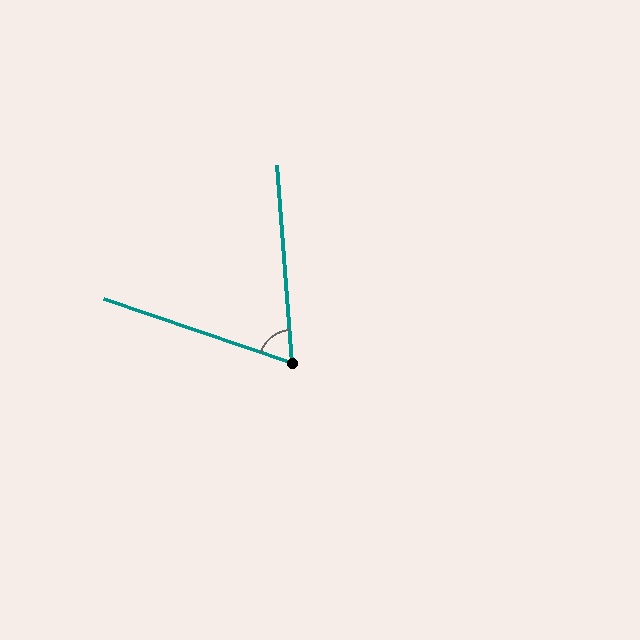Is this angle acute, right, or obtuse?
It is acute.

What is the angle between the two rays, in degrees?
Approximately 67 degrees.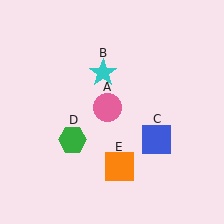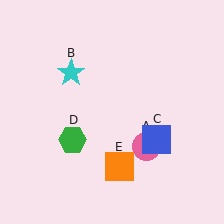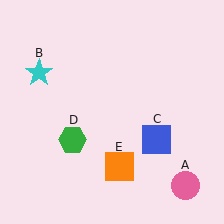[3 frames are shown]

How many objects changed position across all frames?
2 objects changed position: pink circle (object A), cyan star (object B).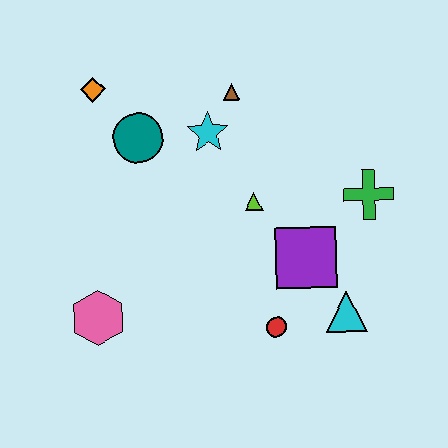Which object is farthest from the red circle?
The orange diamond is farthest from the red circle.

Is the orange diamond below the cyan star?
No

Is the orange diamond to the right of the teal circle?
No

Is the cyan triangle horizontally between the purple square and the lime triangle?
No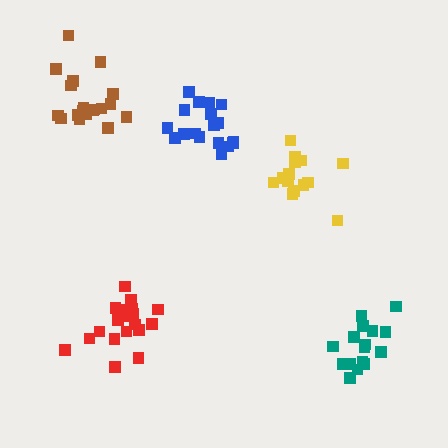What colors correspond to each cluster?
The clusters are colored: brown, yellow, red, blue, teal.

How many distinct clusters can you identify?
There are 5 distinct clusters.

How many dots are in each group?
Group 1: 19 dots, Group 2: 14 dots, Group 3: 19 dots, Group 4: 18 dots, Group 5: 16 dots (86 total).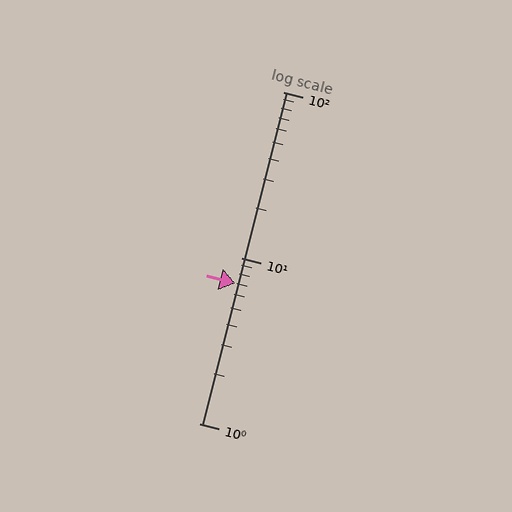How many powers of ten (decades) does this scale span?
The scale spans 2 decades, from 1 to 100.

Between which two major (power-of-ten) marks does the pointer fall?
The pointer is between 1 and 10.